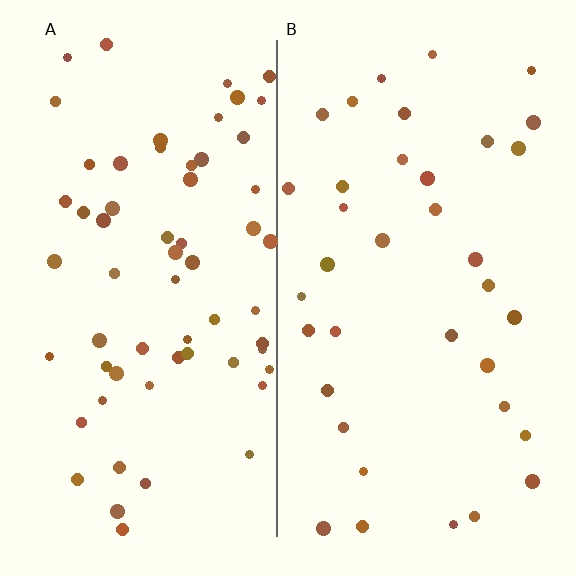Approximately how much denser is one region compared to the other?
Approximately 1.7× — region A over region B.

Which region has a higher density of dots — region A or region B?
A (the left).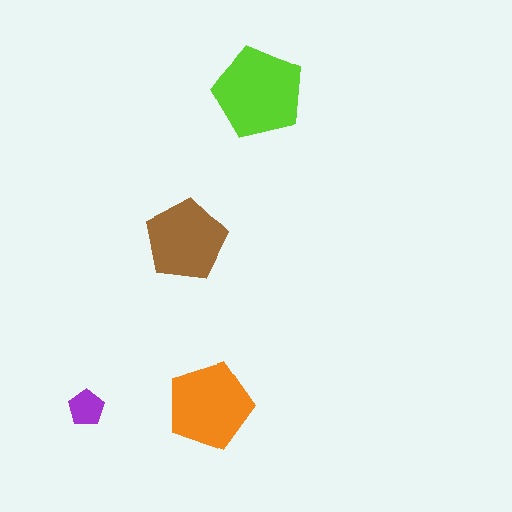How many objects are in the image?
There are 4 objects in the image.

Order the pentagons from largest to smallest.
the lime one, the orange one, the brown one, the purple one.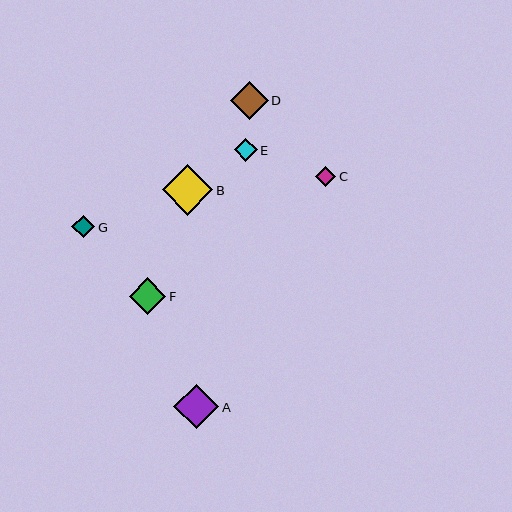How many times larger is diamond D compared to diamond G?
Diamond D is approximately 1.7 times the size of diamond G.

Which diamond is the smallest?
Diamond C is the smallest with a size of approximately 20 pixels.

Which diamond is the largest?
Diamond B is the largest with a size of approximately 51 pixels.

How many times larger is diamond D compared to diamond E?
Diamond D is approximately 1.7 times the size of diamond E.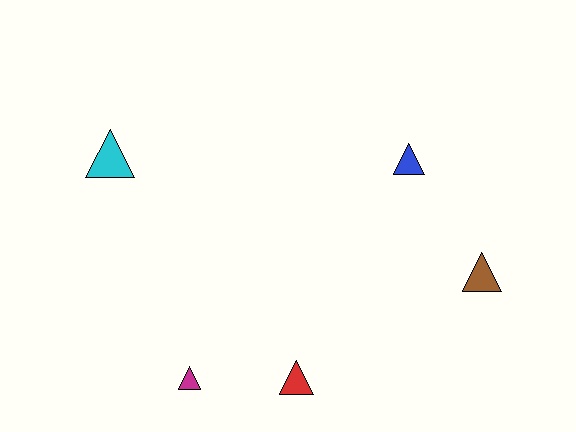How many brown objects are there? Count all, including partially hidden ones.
There is 1 brown object.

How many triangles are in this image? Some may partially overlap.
There are 5 triangles.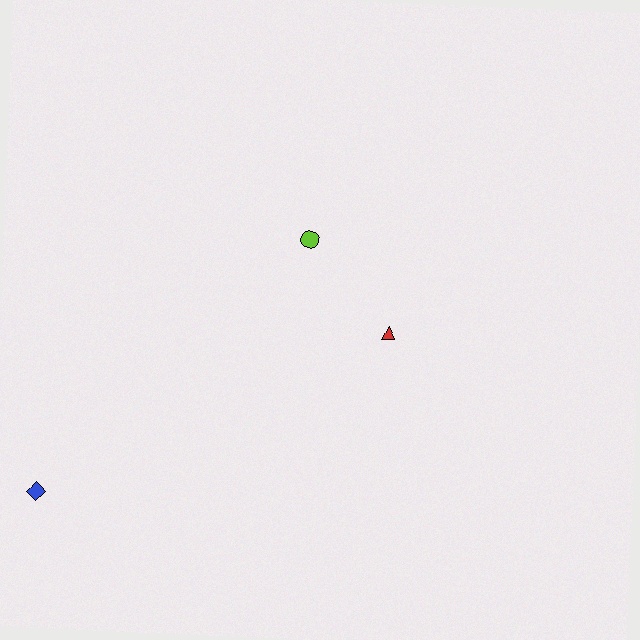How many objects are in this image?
There are 3 objects.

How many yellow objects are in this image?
There are no yellow objects.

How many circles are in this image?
There is 1 circle.